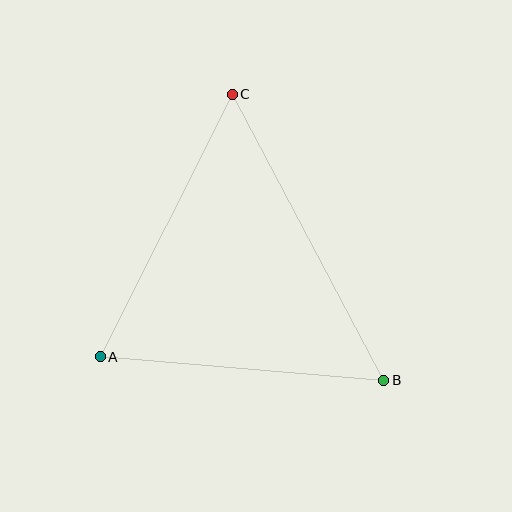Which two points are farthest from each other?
Points B and C are farthest from each other.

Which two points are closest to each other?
Points A and B are closest to each other.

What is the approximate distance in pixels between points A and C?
The distance between A and C is approximately 294 pixels.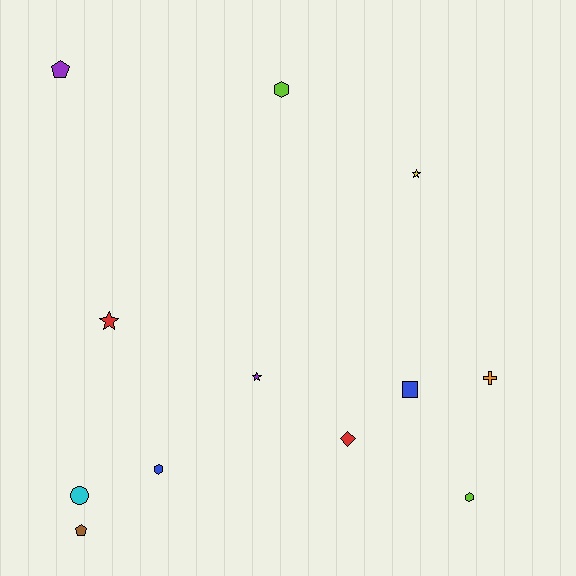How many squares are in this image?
There is 1 square.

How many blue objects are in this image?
There are 2 blue objects.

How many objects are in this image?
There are 12 objects.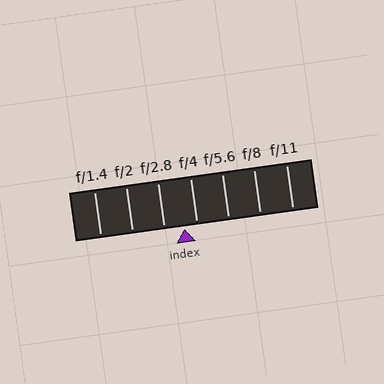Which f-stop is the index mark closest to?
The index mark is closest to f/4.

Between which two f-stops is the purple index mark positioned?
The index mark is between f/2.8 and f/4.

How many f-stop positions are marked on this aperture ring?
There are 7 f-stop positions marked.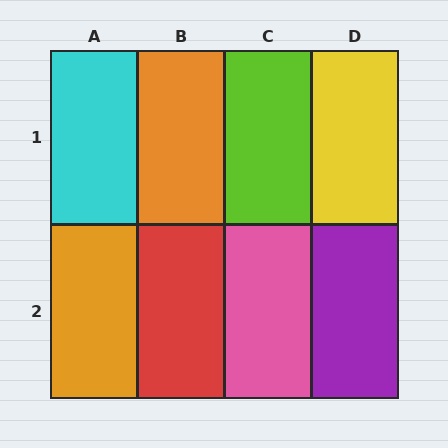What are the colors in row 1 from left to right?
Cyan, orange, lime, yellow.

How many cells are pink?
1 cell is pink.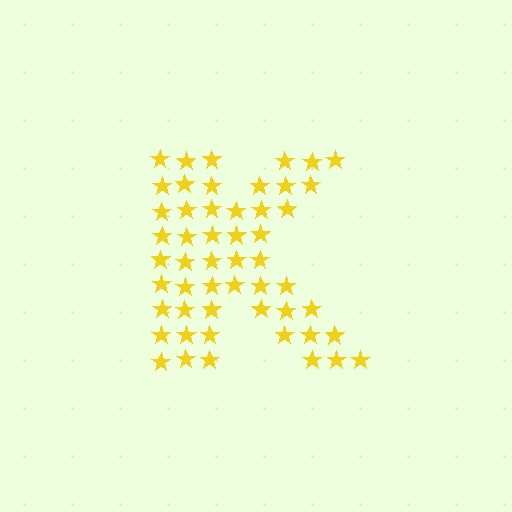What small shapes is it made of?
It is made of small stars.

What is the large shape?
The large shape is the letter K.